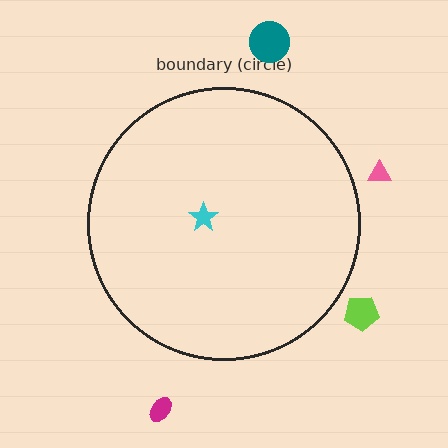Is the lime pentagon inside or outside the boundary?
Outside.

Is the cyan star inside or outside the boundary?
Inside.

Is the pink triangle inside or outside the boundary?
Outside.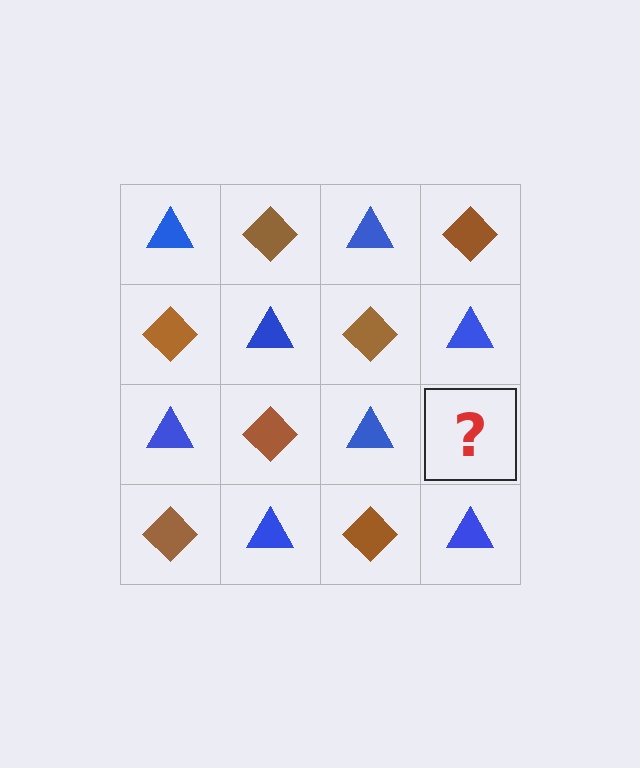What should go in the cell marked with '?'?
The missing cell should contain a brown diamond.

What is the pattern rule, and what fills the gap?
The rule is that it alternates blue triangle and brown diamond in a checkerboard pattern. The gap should be filled with a brown diamond.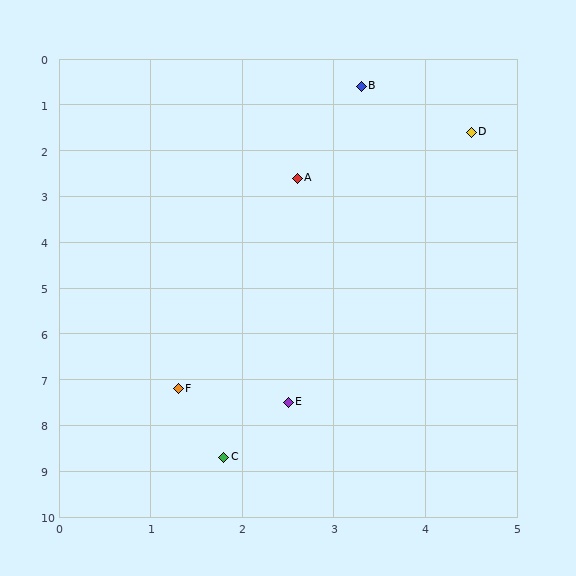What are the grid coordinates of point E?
Point E is at approximately (2.5, 7.5).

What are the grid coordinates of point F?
Point F is at approximately (1.3, 7.2).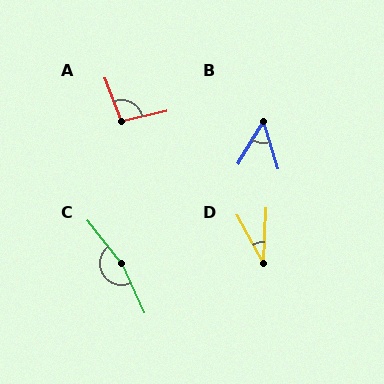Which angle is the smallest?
D, at approximately 31 degrees.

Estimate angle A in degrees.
Approximately 97 degrees.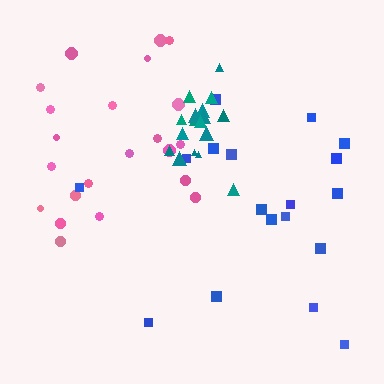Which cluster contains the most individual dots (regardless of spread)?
Pink (22).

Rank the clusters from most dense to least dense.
teal, pink, blue.